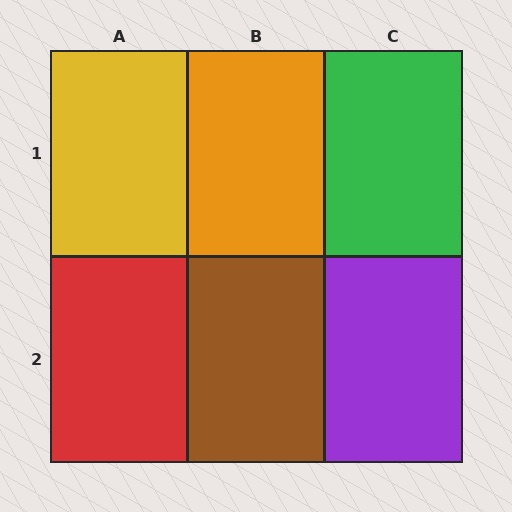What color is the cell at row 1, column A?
Yellow.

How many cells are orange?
1 cell is orange.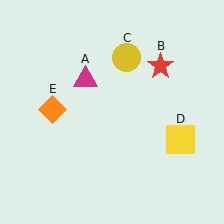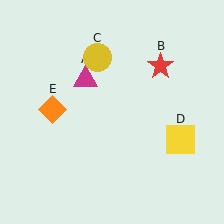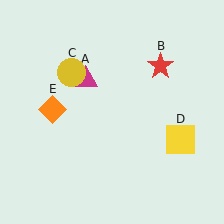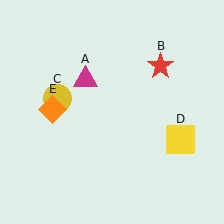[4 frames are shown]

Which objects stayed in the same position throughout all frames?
Magenta triangle (object A) and red star (object B) and yellow square (object D) and orange diamond (object E) remained stationary.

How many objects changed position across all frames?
1 object changed position: yellow circle (object C).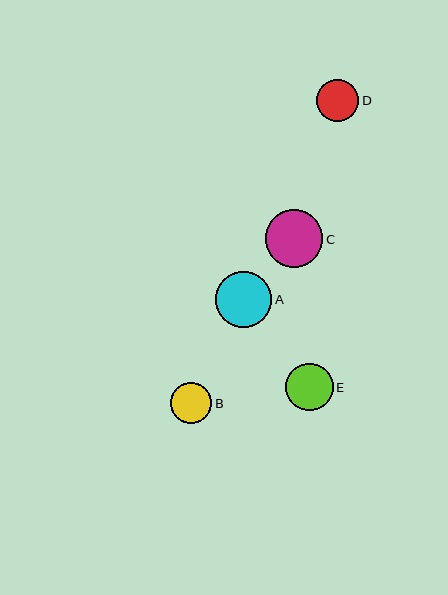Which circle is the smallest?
Circle B is the smallest with a size of approximately 41 pixels.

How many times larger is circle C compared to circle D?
Circle C is approximately 1.4 times the size of circle D.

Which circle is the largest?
Circle C is the largest with a size of approximately 57 pixels.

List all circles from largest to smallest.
From largest to smallest: C, A, E, D, B.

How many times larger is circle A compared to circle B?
Circle A is approximately 1.3 times the size of circle B.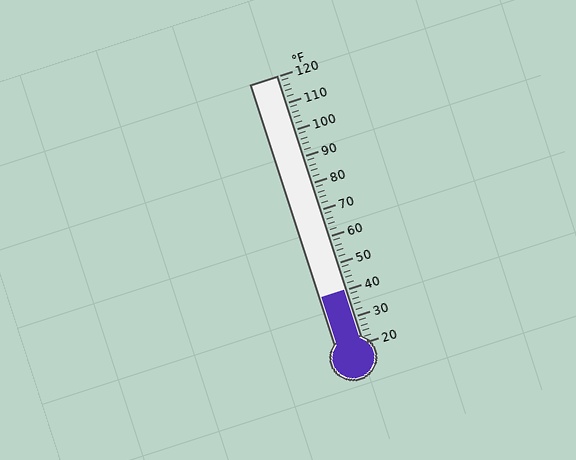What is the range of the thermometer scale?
The thermometer scale ranges from 20°F to 120°F.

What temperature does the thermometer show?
The thermometer shows approximately 40°F.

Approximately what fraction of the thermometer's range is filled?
The thermometer is filled to approximately 20% of its range.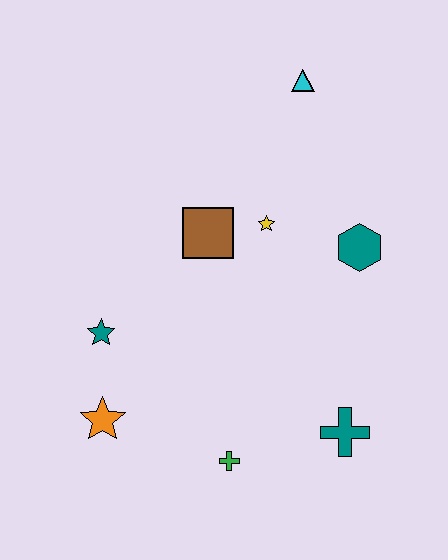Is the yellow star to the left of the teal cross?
Yes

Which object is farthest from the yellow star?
The orange star is farthest from the yellow star.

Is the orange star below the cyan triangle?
Yes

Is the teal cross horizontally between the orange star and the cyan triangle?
No